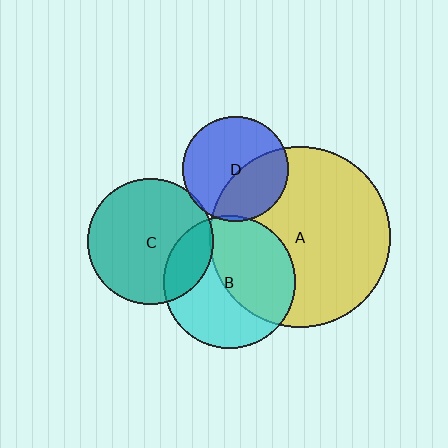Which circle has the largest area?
Circle A (yellow).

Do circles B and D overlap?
Yes.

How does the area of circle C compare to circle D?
Approximately 1.4 times.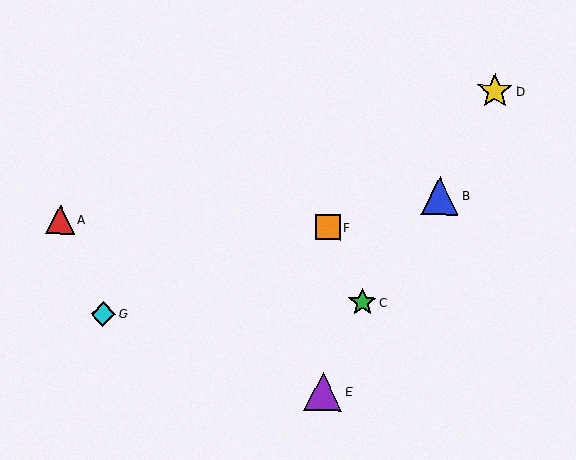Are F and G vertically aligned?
No, F is at x≈328 and G is at x≈103.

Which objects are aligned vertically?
Objects E, F are aligned vertically.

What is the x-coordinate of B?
Object B is at x≈440.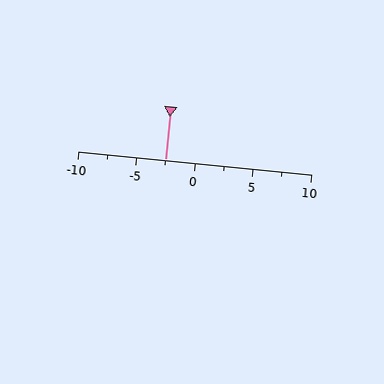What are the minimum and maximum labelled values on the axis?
The axis runs from -10 to 10.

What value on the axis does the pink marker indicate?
The marker indicates approximately -2.5.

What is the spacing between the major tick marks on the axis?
The major ticks are spaced 5 apart.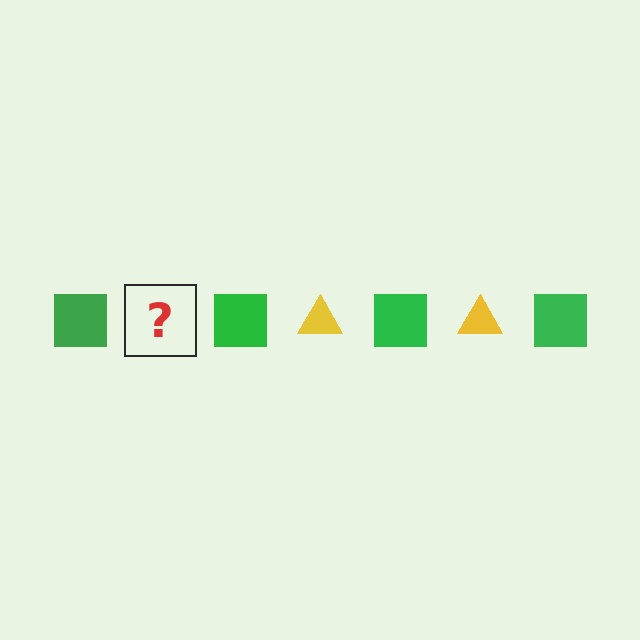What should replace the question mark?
The question mark should be replaced with a yellow triangle.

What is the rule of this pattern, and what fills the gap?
The rule is that the pattern alternates between green square and yellow triangle. The gap should be filled with a yellow triangle.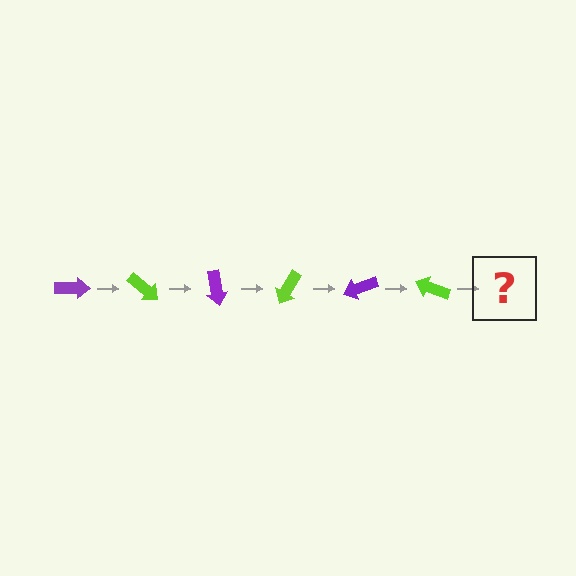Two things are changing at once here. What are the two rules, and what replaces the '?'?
The two rules are that it rotates 40 degrees each step and the color cycles through purple and lime. The '?' should be a purple arrow, rotated 240 degrees from the start.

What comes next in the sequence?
The next element should be a purple arrow, rotated 240 degrees from the start.